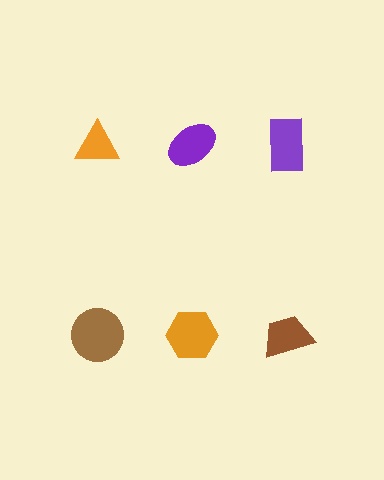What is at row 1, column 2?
A purple ellipse.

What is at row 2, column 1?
A brown circle.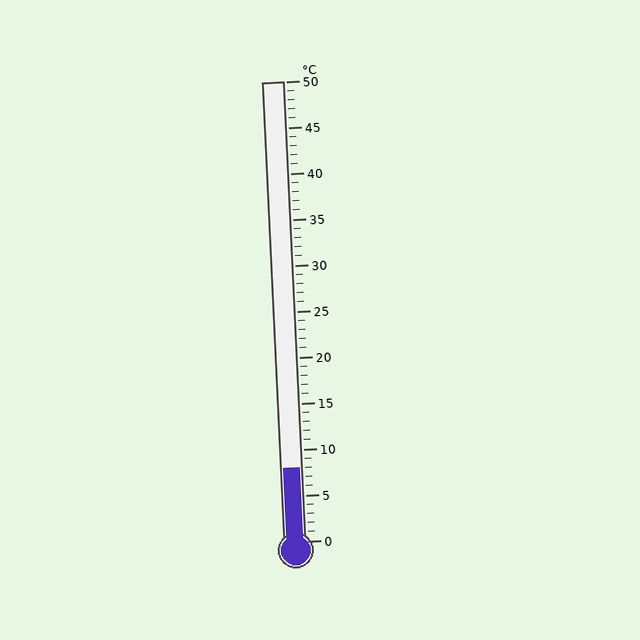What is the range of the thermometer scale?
The thermometer scale ranges from 0°C to 50°C.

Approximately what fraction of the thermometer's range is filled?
The thermometer is filled to approximately 15% of its range.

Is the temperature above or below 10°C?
The temperature is below 10°C.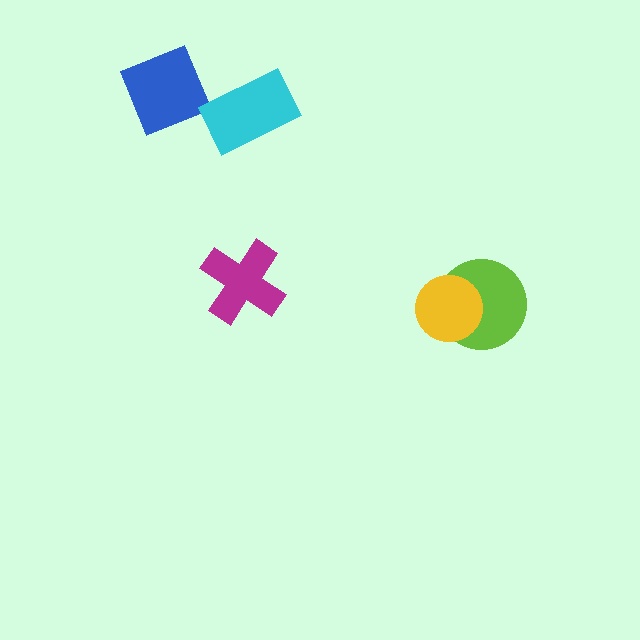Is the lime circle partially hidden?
Yes, it is partially covered by another shape.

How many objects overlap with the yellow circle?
1 object overlaps with the yellow circle.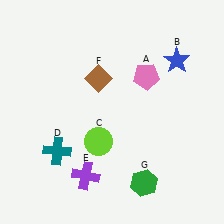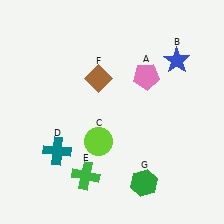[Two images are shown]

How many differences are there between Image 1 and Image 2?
There is 1 difference between the two images.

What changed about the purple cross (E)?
In Image 1, E is purple. In Image 2, it changed to green.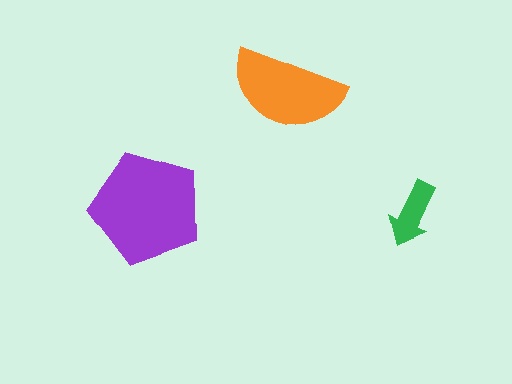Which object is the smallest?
The green arrow.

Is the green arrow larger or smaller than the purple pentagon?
Smaller.